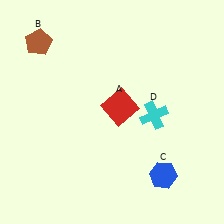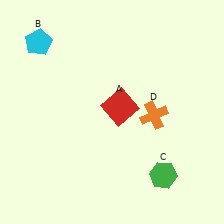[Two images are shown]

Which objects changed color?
B changed from brown to cyan. C changed from blue to green. D changed from cyan to orange.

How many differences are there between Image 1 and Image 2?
There are 3 differences between the two images.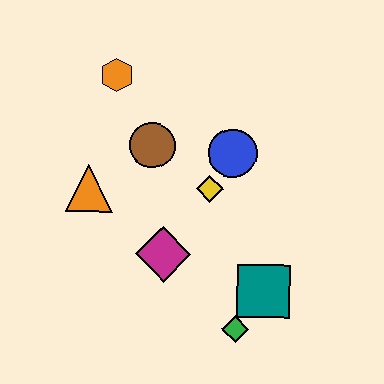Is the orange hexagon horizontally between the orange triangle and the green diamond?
Yes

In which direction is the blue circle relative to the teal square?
The blue circle is above the teal square.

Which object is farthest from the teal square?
The orange hexagon is farthest from the teal square.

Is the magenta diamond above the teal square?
Yes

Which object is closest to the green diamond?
The teal square is closest to the green diamond.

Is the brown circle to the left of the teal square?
Yes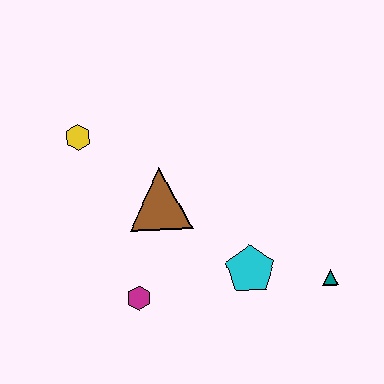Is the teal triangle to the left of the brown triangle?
No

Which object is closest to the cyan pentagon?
The teal triangle is closest to the cyan pentagon.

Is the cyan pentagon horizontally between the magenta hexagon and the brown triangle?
No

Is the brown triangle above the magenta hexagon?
Yes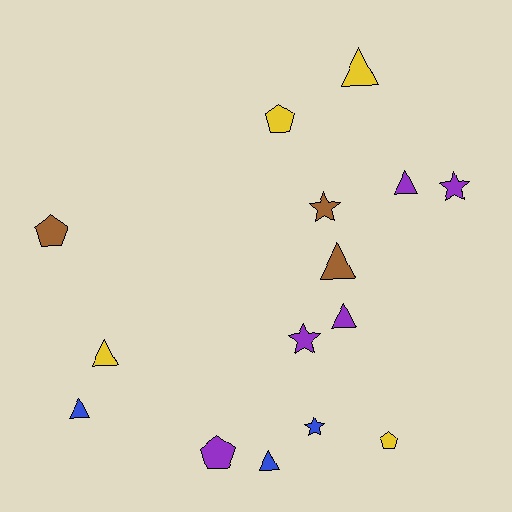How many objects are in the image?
There are 15 objects.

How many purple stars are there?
There are 2 purple stars.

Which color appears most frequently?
Purple, with 5 objects.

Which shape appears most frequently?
Triangle, with 7 objects.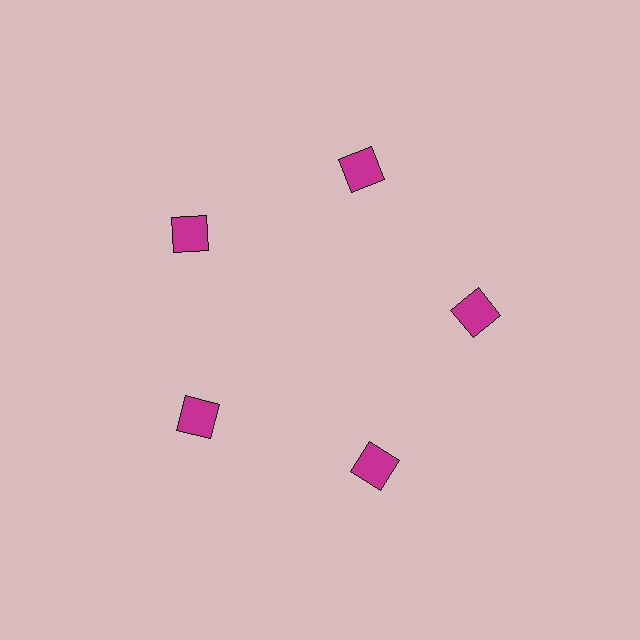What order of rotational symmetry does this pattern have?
This pattern has 5-fold rotational symmetry.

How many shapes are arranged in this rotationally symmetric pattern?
There are 5 shapes, arranged in 5 groups of 1.